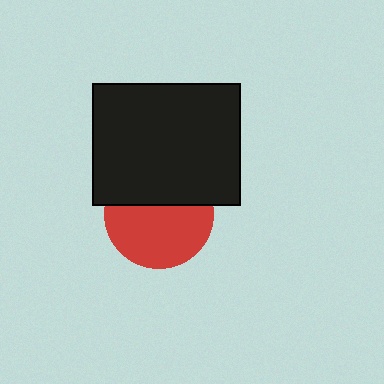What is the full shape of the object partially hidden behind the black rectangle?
The partially hidden object is a red circle.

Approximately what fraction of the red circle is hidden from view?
Roughly 40% of the red circle is hidden behind the black rectangle.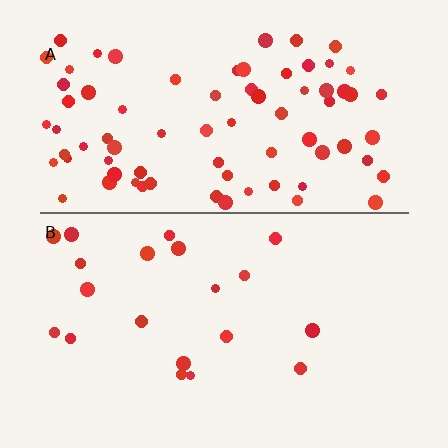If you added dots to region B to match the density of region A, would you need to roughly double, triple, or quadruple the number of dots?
Approximately quadruple.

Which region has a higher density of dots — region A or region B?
A (the top).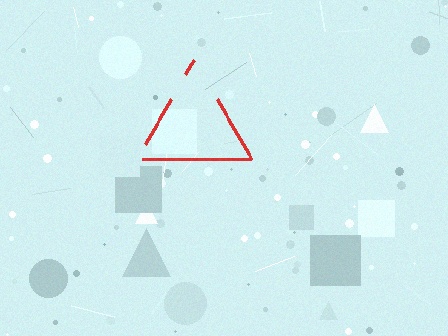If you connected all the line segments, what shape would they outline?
They would outline a triangle.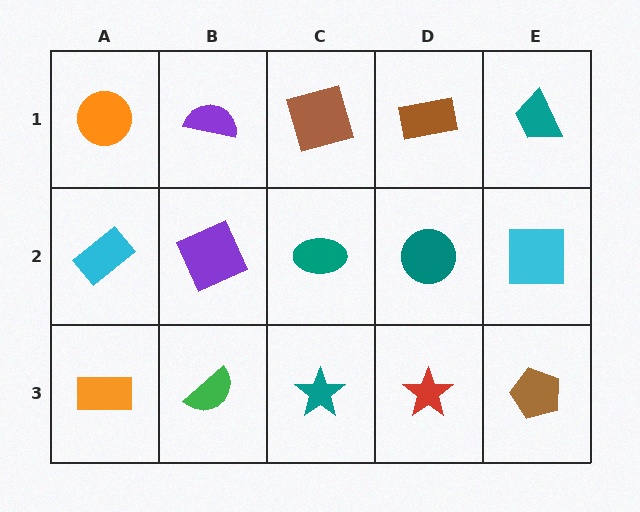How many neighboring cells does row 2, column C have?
4.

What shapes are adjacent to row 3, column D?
A teal circle (row 2, column D), a teal star (row 3, column C), a brown pentagon (row 3, column E).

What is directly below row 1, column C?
A teal ellipse.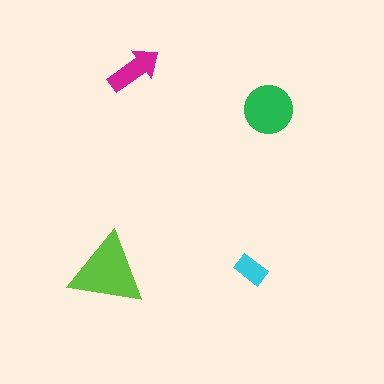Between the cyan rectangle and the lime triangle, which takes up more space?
The lime triangle.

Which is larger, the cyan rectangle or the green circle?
The green circle.